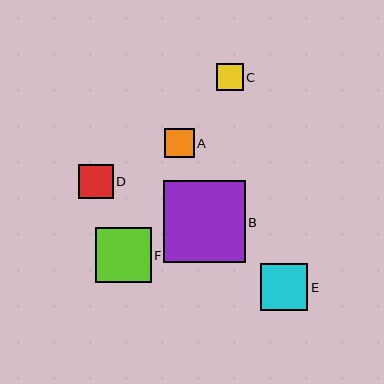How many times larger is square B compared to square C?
Square B is approximately 3.0 times the size of square C.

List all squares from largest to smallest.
From largest to smallest: B, F, E, D, A, C.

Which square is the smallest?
Square C is the smallest with a size of approximately 27 pixels.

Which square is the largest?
Square B is the largest with a size of approximately 81 pixels.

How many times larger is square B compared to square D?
Square B is approximately 2.4 times the size of square D.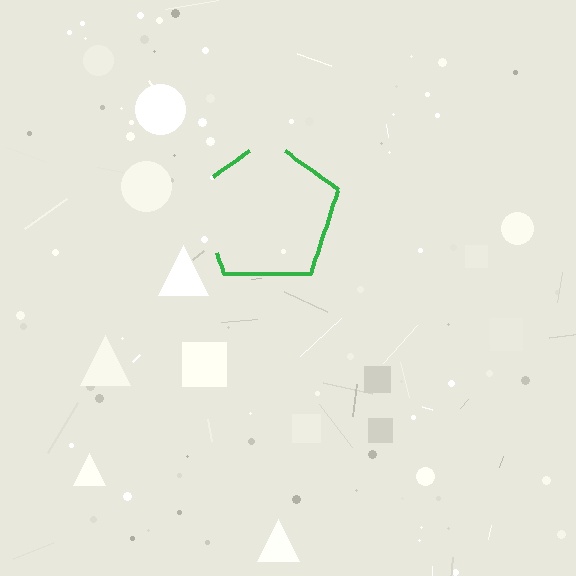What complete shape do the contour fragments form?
The contour fragments form a pentagon.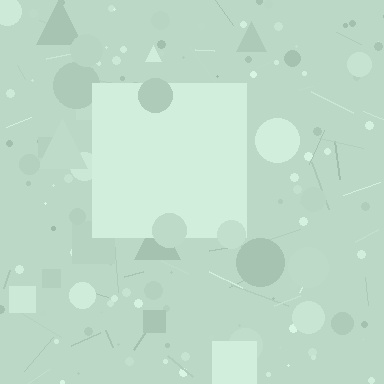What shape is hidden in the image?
A square is hidden in the image.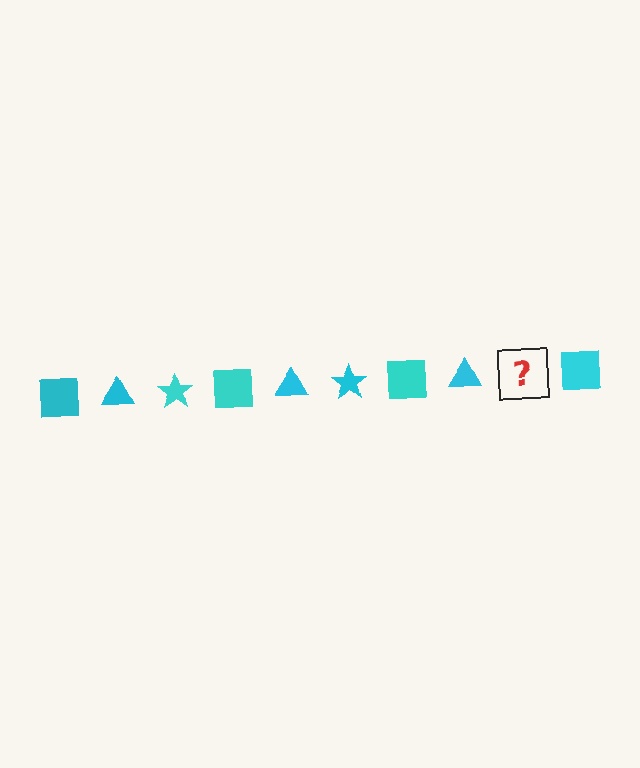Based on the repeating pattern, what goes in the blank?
The blank should be a cyan star.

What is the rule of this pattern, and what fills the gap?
The rule is that the pattern cycles through square, triangle, star shapes in cyan. The gap should be filled with a cyan star.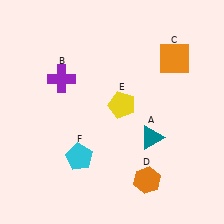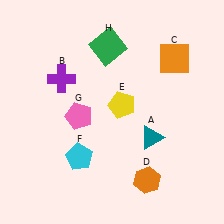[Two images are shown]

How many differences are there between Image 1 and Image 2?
There are 2 differences between the two images.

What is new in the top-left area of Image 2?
A green square (H) was added in the top-left area of Image 2.